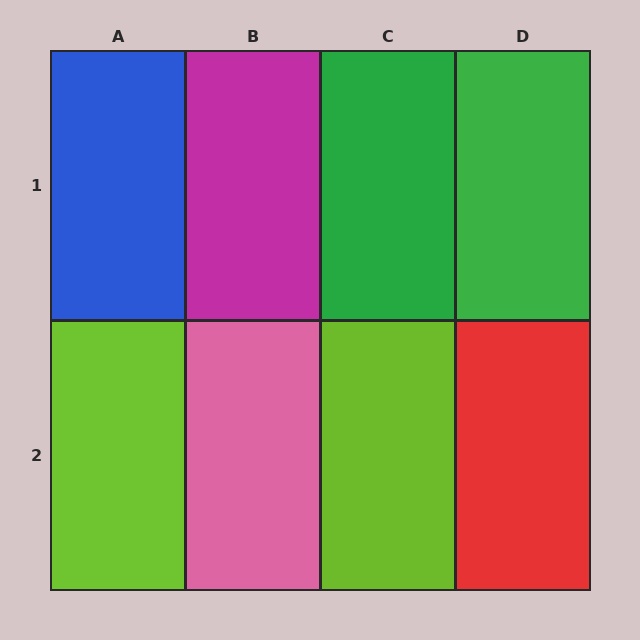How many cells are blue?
1 cell is blue.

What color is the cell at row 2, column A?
Lime.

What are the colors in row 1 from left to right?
Blue, magenta, green, green.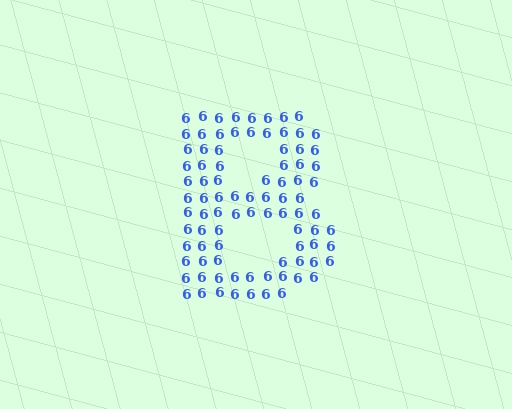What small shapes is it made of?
It is made of small digit 6's.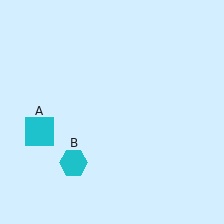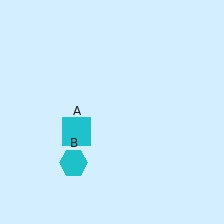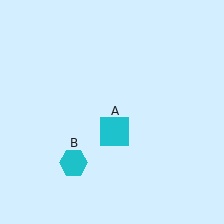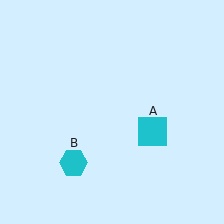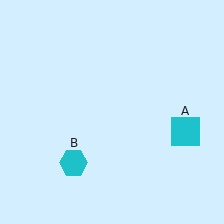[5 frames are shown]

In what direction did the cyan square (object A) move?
The cyan square (object A) moved right.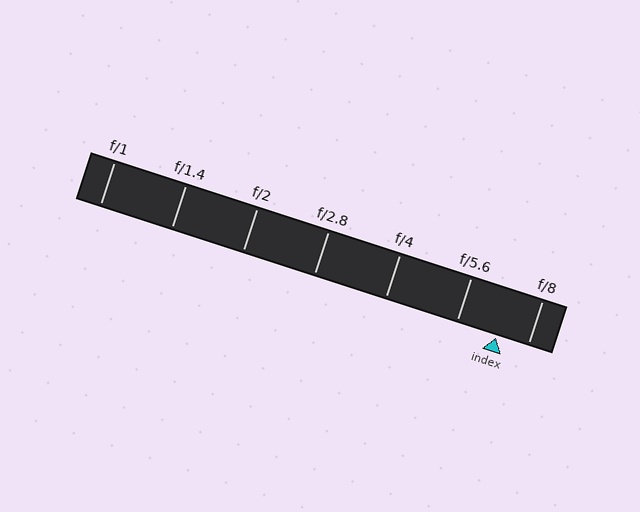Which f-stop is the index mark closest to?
The index mark is closest to f/8.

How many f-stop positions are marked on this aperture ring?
There are 7 f-stop positions marked.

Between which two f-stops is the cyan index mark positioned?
The index mark is between f/5.6 and f/8.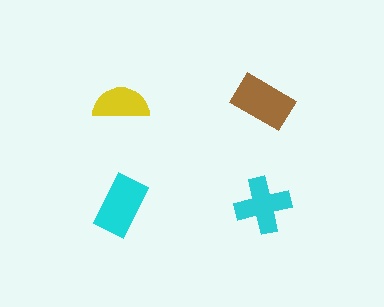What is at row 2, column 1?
A cyan rectangle.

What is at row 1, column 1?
A yellow semicircle.